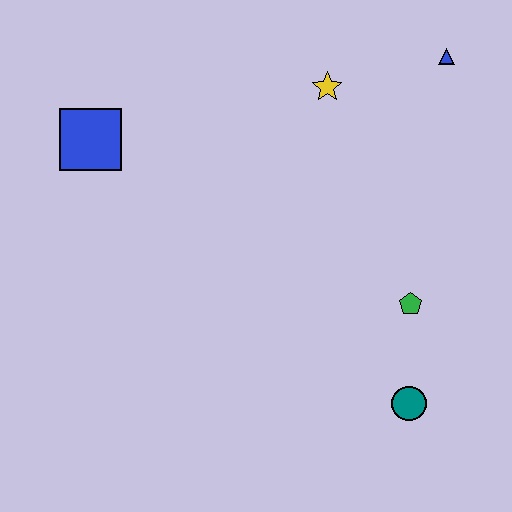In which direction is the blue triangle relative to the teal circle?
The blue triangle is above the teal circle.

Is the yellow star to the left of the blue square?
No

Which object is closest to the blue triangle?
The yellow star is closest to the blue triangle.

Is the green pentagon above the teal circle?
Yes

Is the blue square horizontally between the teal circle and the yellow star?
No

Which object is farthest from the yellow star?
The teal circle is farthest from the yellow star.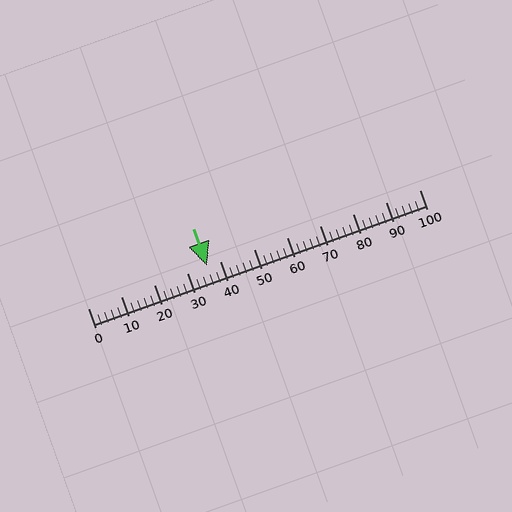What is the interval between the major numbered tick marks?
The major tick marks are spaced 10 units apart.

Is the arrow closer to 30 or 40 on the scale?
The arrow is closer to 40.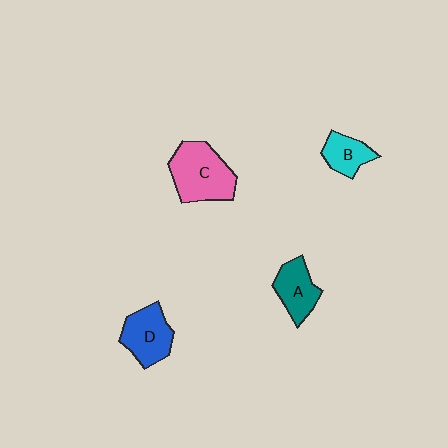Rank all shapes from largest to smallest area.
From largest to smallest: C (pink), D (blue), A (teal), B (cyan).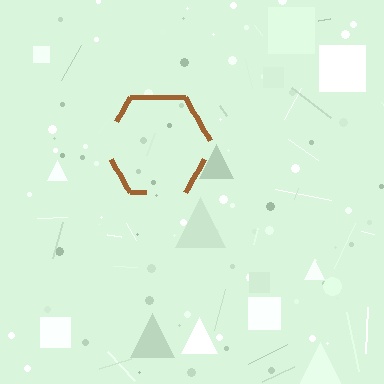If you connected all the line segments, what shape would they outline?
They would outline a hexagon.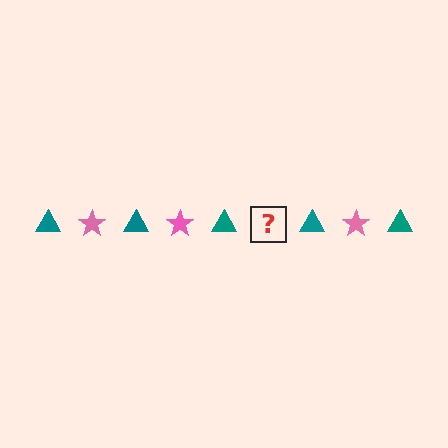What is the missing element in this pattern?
The missing element is a pink star.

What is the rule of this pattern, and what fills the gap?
The rule is that the pattern alternates between teal triangle and pink star. The gap should be filled with a pink star.